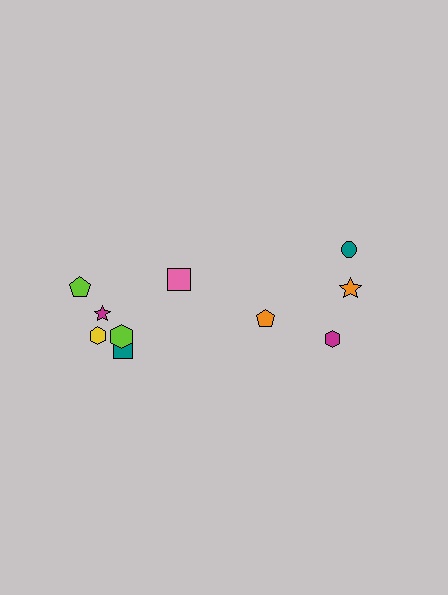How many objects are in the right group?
There are 4 objects.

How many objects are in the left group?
There are 6 objects.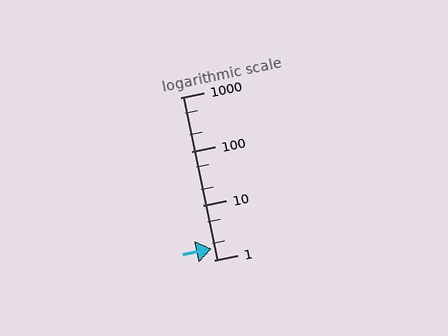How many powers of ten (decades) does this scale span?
The scale spans 3 decades, from 1 to 1000.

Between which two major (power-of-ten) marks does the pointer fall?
The pointer is between 1 and 10.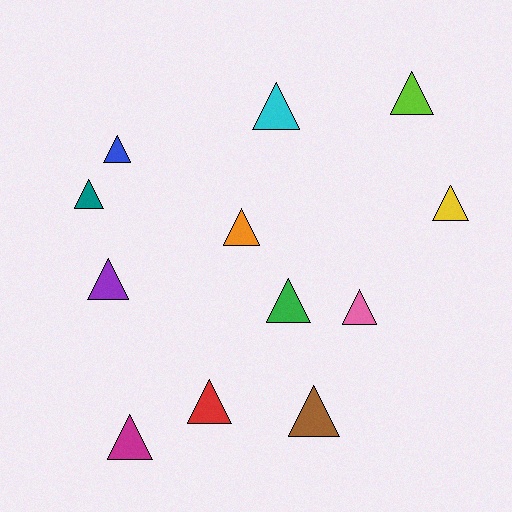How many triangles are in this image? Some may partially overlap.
There are 12 triangles.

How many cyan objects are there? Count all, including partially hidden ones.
There is 1 cyan object.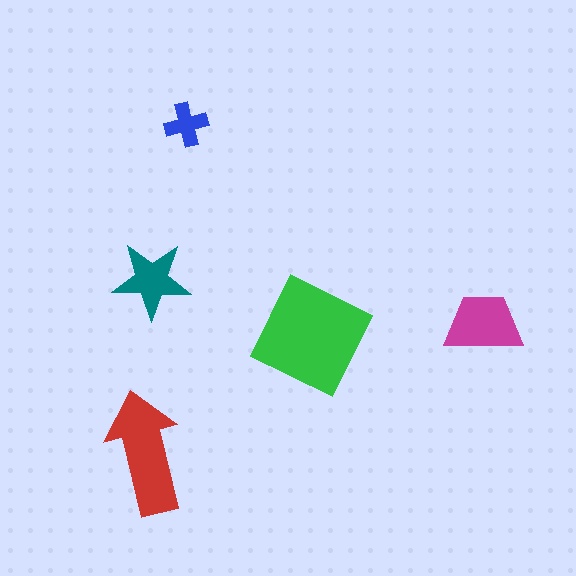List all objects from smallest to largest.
The blue cross, the teal star, the magenta trapezoid, the red arrow, the green diamond.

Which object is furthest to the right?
The magenta trapezoid is rightmost.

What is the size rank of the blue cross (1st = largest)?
5th.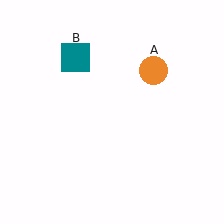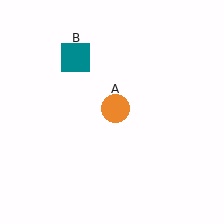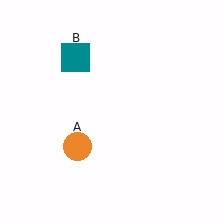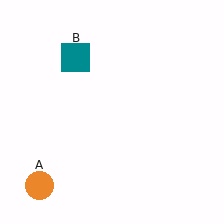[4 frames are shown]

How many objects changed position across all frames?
1 object changed position: orange circle (object A).